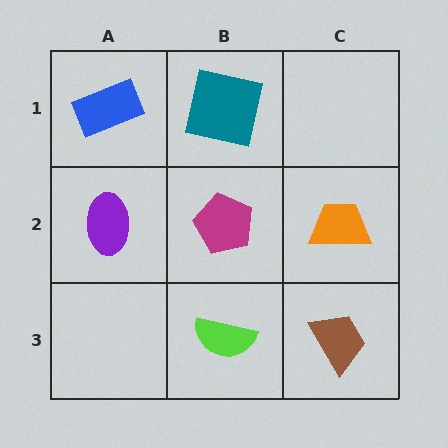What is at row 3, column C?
A brown trapezoid.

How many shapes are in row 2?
3 shapes.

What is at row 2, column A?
A purple ellipse.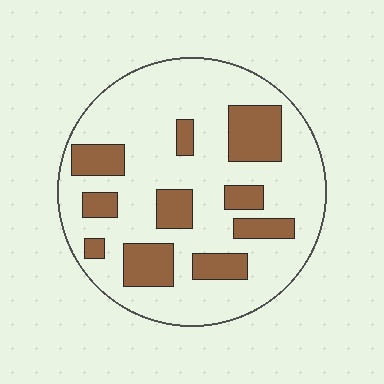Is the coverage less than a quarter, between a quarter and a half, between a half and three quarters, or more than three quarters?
Between a quarter and a half.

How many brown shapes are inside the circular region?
10.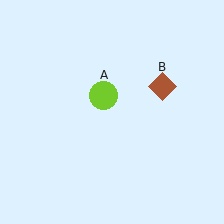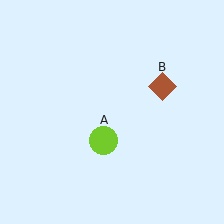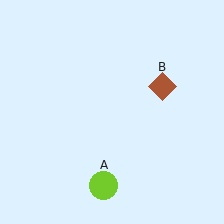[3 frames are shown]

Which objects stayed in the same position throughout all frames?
Brown diamond (object B) remained stationary.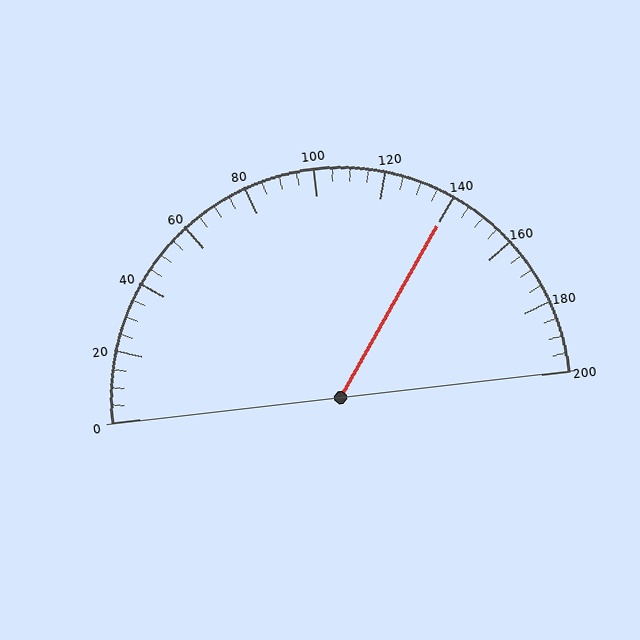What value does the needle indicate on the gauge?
The needle indicates approximately 140.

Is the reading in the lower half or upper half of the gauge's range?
The reading is in the upper half of the range (0 to 200).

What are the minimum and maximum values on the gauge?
The gauge ranges from 0 to 200.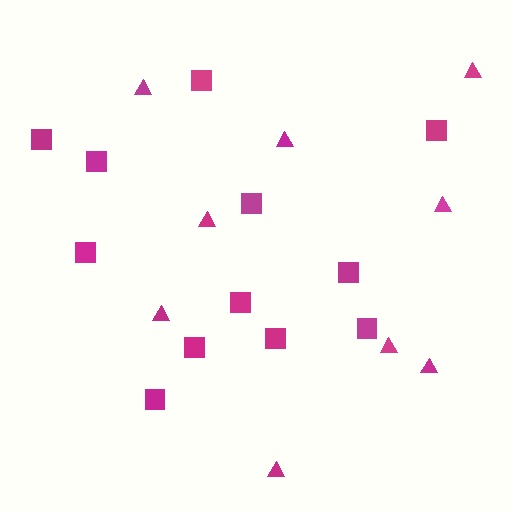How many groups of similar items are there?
There are 2 groups: one group of triangles (9) and one group of squares (12).